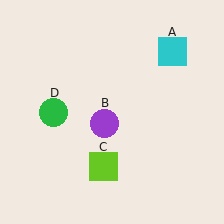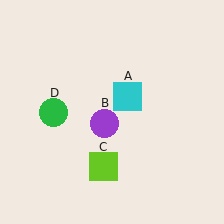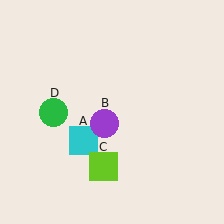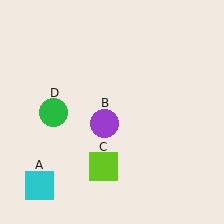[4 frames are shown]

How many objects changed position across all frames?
1 object changed position: cyan square (object A).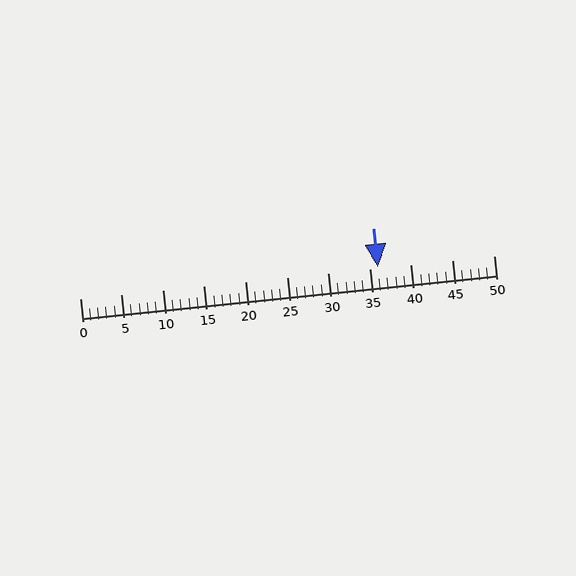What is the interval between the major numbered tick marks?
The major tick marks are spaced 5 units apart.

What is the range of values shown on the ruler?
The ruler shows values from 0 to 50.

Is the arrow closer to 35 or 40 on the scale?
The arrow is closer to 35.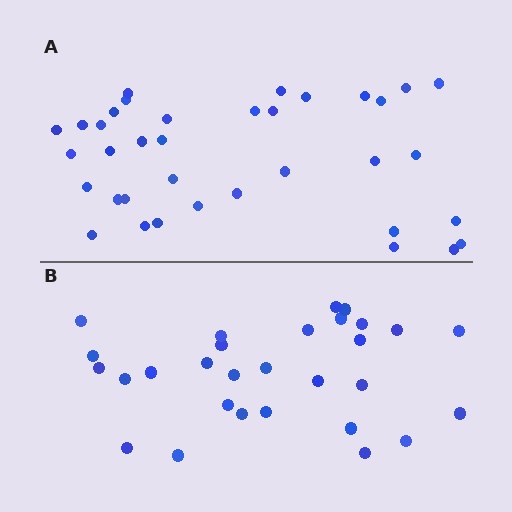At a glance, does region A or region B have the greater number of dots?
Region A (the top region) has more dots.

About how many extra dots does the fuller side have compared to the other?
Region A has roughly 8 or so more dots than region B.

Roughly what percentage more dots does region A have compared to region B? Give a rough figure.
About 25% more.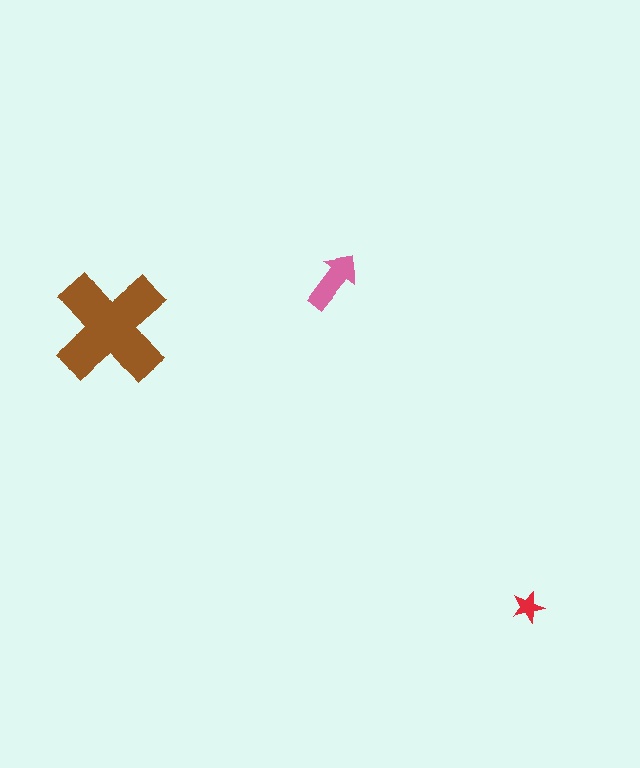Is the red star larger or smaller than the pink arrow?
Smaller.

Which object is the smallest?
The red star.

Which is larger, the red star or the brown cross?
The brown cross.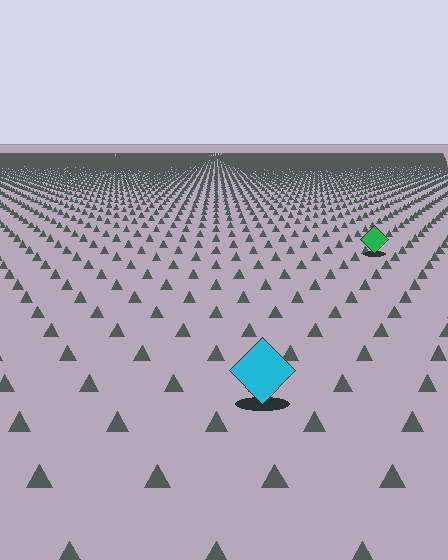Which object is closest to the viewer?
The cyan diamond is closest. The texture marks near it are larger and more spread out.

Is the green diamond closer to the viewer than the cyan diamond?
No. The cyan diamond is closer — you can tell from the texture gradient: the ground texture is coarser near it.